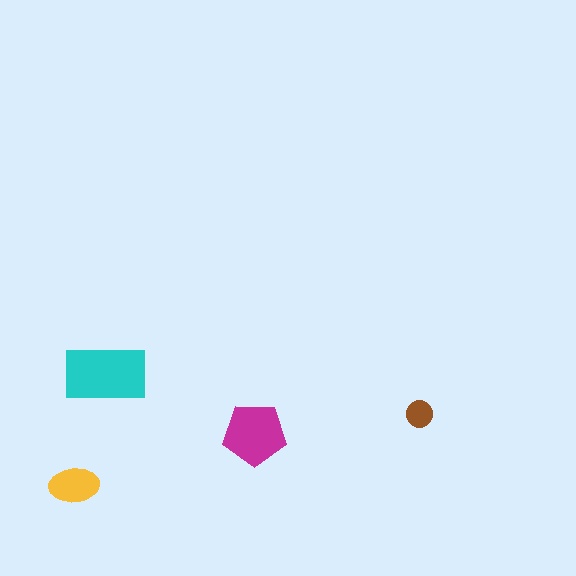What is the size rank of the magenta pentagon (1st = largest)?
2nd.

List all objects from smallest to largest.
The brown circle, the yellow ellipse, the magenta pentagon, the cyan rectangle.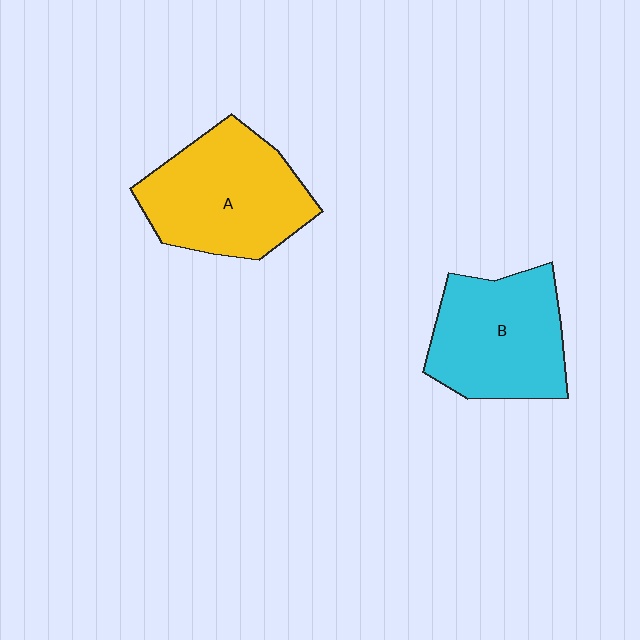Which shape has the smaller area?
Shape B (cyan).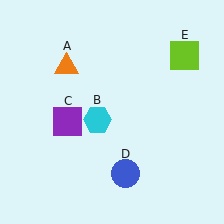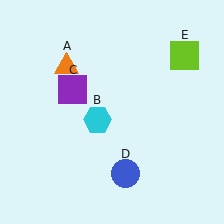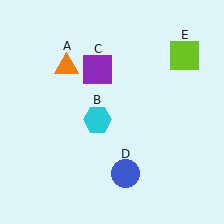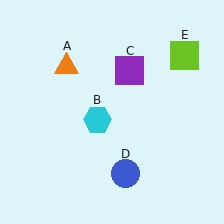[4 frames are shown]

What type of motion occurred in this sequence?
The purple square (object C) rotated clockwise around the center of the scene.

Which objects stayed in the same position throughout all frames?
Orange triangle (object A) and cyan hexagon (object B) and blue circle (object D) and lime square (object E) remained stationary.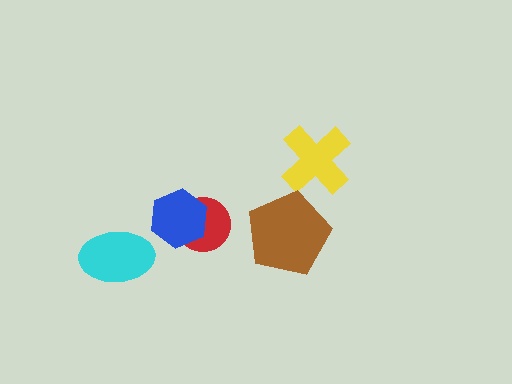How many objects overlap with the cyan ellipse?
0 objects overlap with the cyan ellipse.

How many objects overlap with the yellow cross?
0 objects overlap with the yellow cross.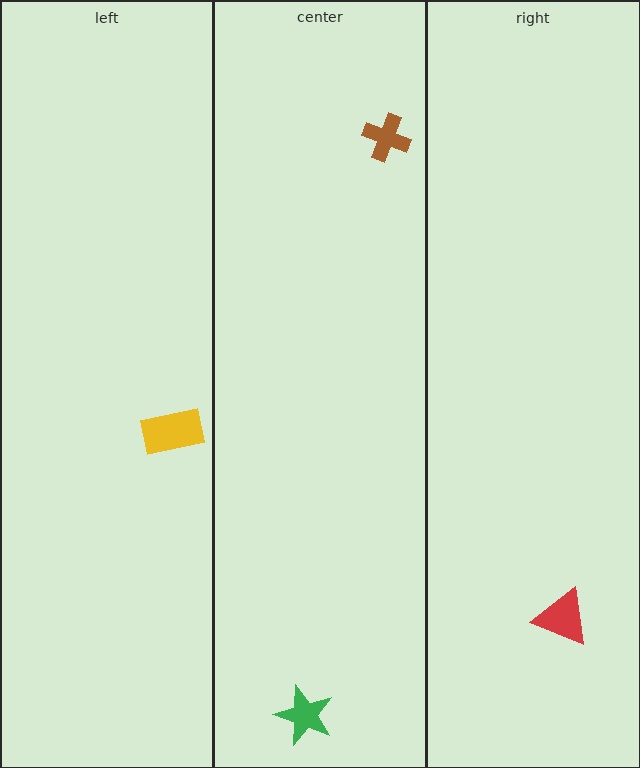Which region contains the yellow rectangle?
The left region.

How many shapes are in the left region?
1.